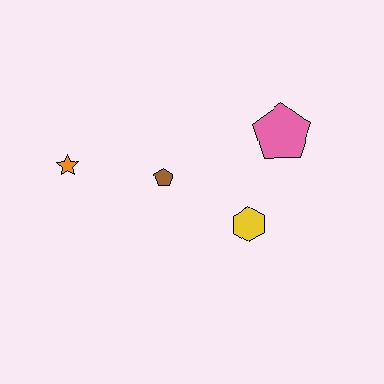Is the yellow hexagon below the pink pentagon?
Yes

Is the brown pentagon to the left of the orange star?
No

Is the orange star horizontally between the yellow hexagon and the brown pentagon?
No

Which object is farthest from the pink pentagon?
The orange star is farthest from the pink pentagon.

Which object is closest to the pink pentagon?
The yellow hexagon is closest to the pink pentagon.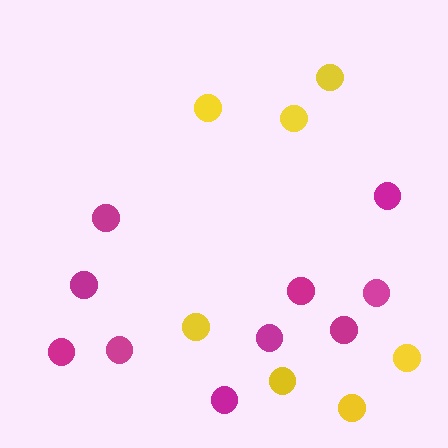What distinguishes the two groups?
There are 2 groups: one group of yellow circles (7) and one group of magenta circles (10).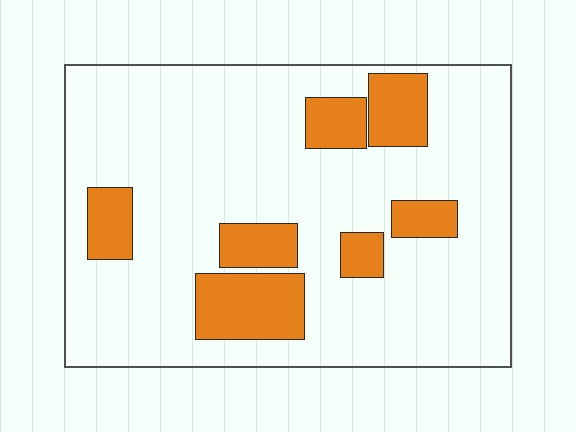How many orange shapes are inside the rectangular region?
7.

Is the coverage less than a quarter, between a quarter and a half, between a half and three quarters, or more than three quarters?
Less than a quarter.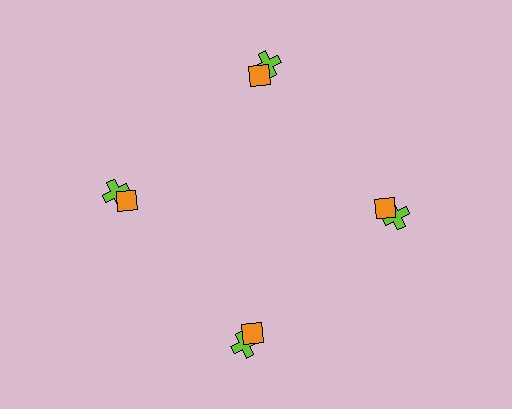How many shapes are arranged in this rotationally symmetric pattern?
There are 8 shapes, arranged in 4 groups of 2.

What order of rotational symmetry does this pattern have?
This pattern has 4-fold rotational symmetry.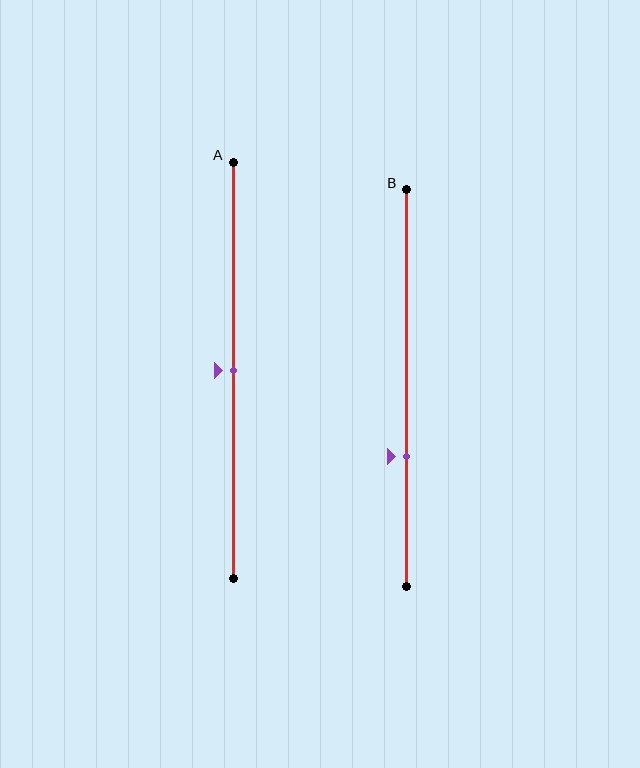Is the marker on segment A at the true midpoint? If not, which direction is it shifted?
Yes, the marker on segment A is at the true midpoint.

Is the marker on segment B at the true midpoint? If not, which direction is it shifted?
No, the marker on segment B is shifted downward by about 17% of the segment length.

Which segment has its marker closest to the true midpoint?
Segment A has its marker closest to the true midpoint.